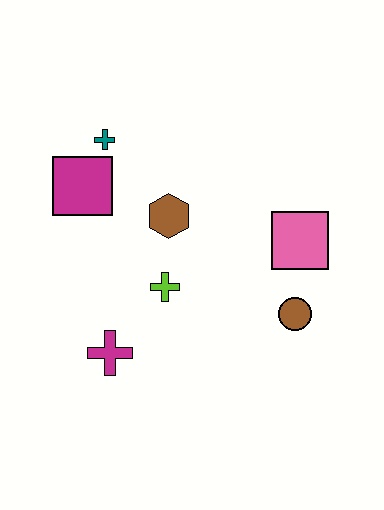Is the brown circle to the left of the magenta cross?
No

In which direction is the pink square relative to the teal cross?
The pink square is to the right of the teal cross.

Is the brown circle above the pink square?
No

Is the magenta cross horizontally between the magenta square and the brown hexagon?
Yes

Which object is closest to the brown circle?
The pink square is closest to the brown circle.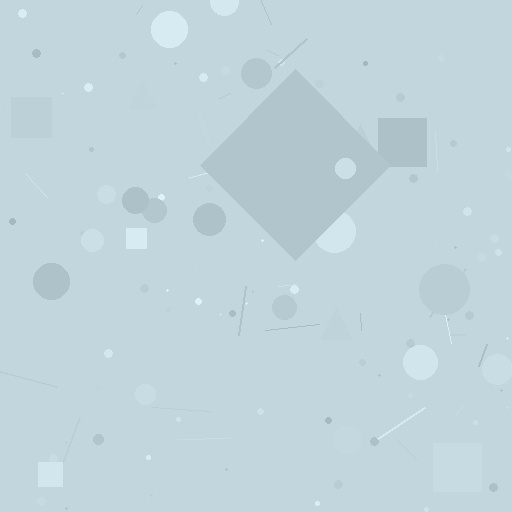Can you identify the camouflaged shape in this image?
The camouflaged shape is a diamond.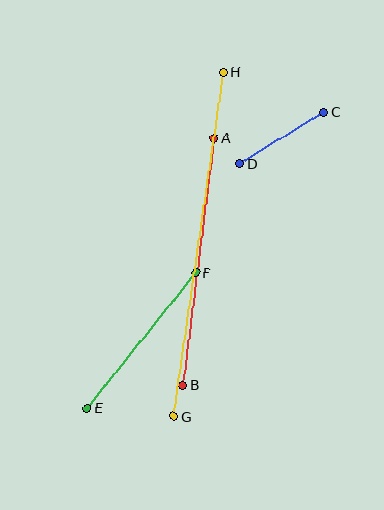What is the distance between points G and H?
The distance is approximately 347 pixels.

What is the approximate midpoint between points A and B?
The midpoint is at approximately (198, 262) pixels.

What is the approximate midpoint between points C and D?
The midpoint is at approximately (282, 138) pixels.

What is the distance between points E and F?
The distance is approximately 173 pixels.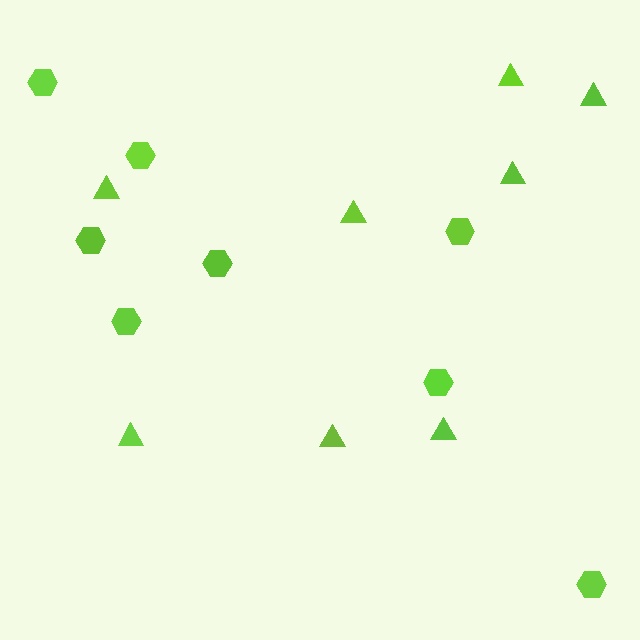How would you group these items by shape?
There are 2 groups: one group of triangles (8) and one group of hexagons (8).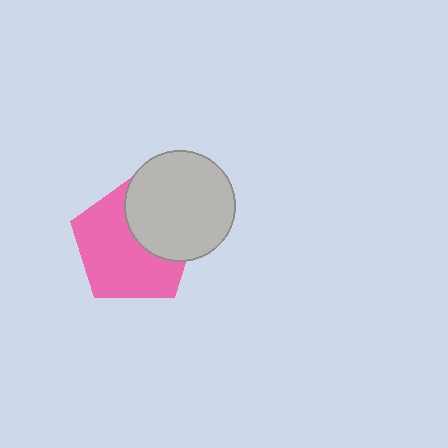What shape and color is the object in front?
The object in front is a light gray circle.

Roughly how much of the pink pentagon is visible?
About half of it is visible (roughly 64%).